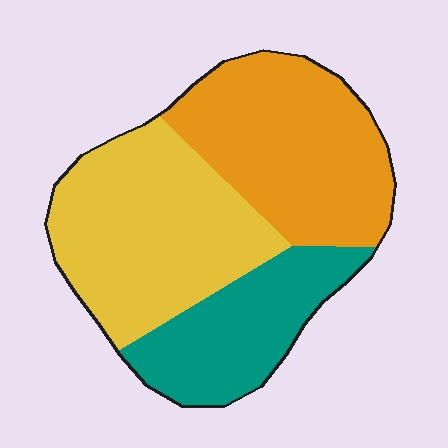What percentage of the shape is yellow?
Yellow takes up about two fifths (2/5) of the shape.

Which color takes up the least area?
Teal, at roughly 25%.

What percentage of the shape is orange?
Orange covers roughly 35% of the shape.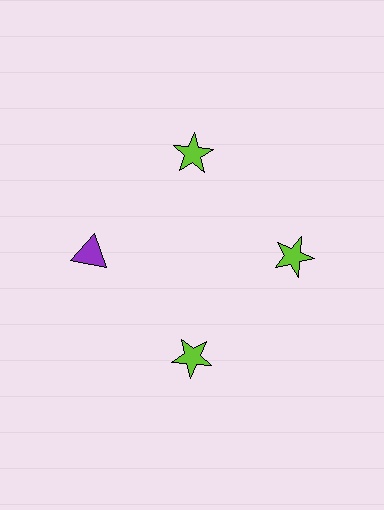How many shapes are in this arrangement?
There are 4 shapes arranged in a ring pattern.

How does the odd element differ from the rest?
It differs in both color (purple instead of lime) and shape (triangle instead of star).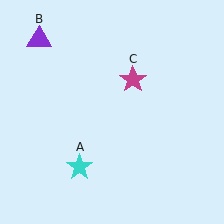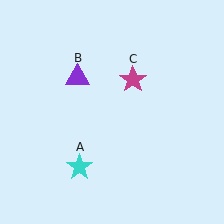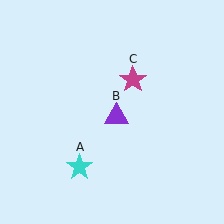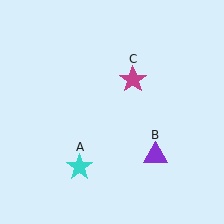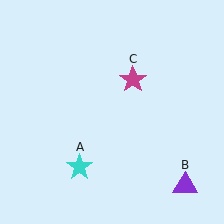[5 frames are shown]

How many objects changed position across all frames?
1 object changed position: purple triangle (object B).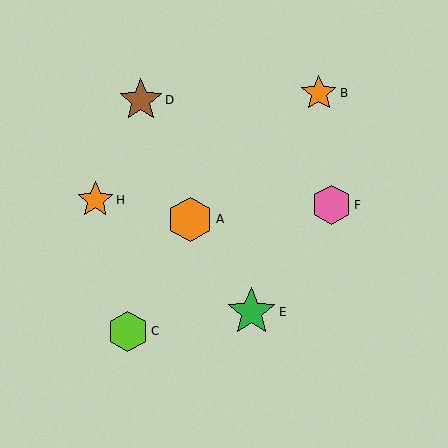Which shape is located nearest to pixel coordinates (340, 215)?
The pink hexagon (labeled F) at (331, 205) is nearest to that location.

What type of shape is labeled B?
Shape B is an orange star.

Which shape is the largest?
The green star (labeled E) is the largest.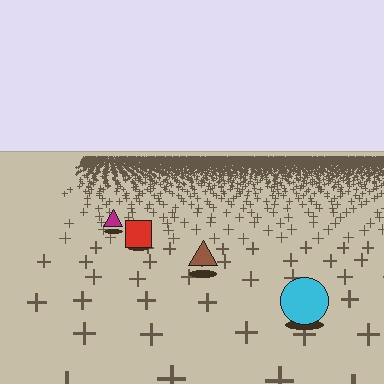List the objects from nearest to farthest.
From nearest to farthest: the cyan circle, the brown triangle, the red square, the magenta triangle.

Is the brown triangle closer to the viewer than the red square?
Yes. The brown triangle is closer — you can tell from the texture gradient: the ground texture is coarser near it.